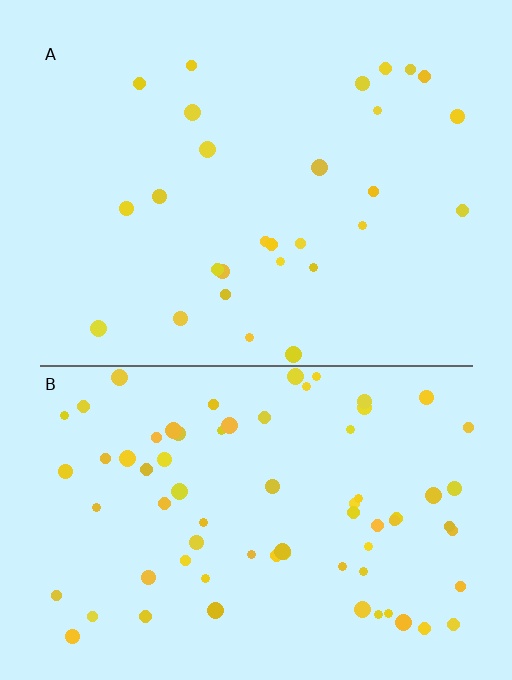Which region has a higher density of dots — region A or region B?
B (the bottom).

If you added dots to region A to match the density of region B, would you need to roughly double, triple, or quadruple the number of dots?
Approximately triple.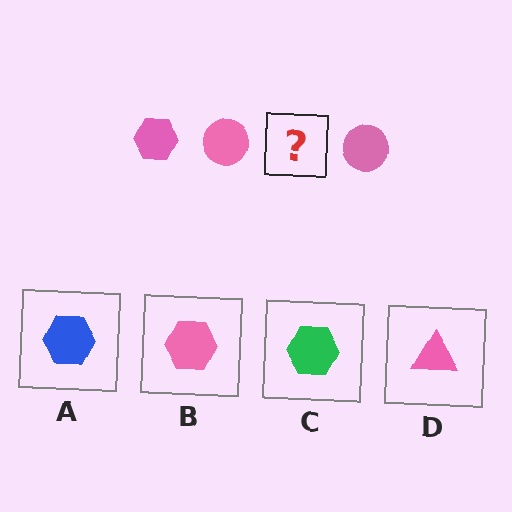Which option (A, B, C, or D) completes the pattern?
B.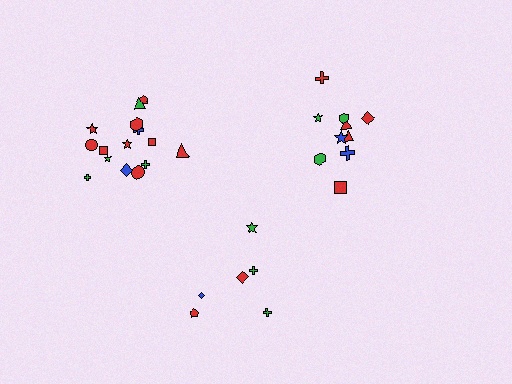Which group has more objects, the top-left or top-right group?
The top-left group.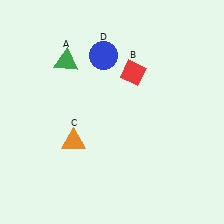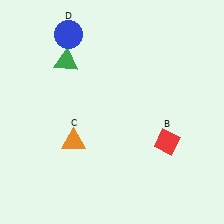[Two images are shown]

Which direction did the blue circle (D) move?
The blue circle (D) moved left.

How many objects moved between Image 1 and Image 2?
2 objects moved between the two images.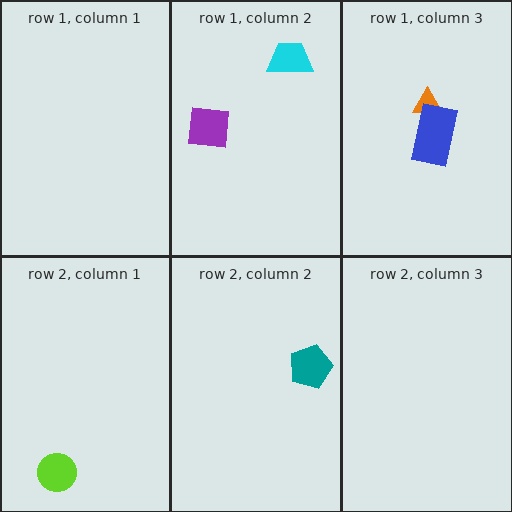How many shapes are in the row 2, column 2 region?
1.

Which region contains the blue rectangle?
The row 1, column 3 region.